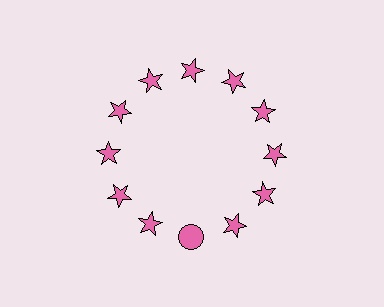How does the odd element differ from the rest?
It has a different shape: circle instead of star.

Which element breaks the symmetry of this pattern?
The pink circle at roughly the 6 o'clock position breaks the symmetry. All other shapes are pink stars.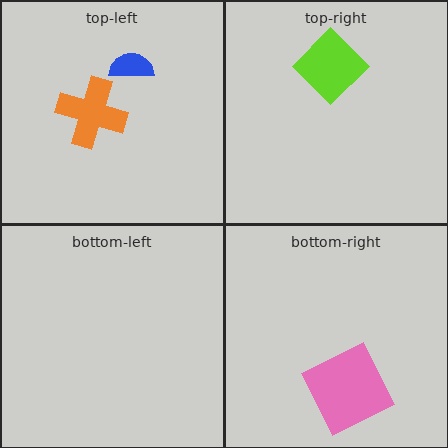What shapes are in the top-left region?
The blue semicircle, the orange cross.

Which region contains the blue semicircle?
The top-left region.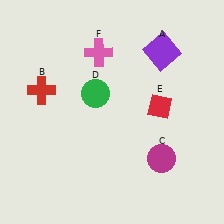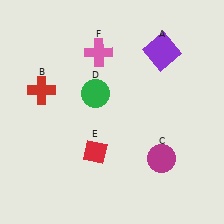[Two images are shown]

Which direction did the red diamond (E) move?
The red diamond (E) moved left.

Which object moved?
The red diamond (E) moved left.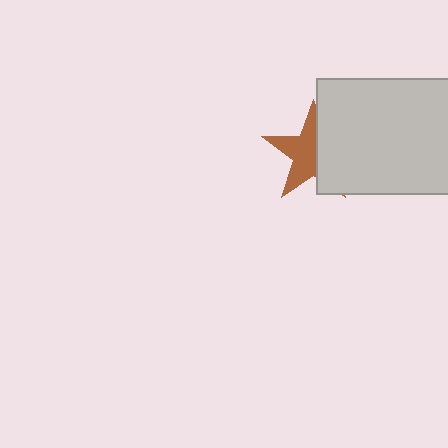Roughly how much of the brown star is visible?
About half of it is visible (roughly 54%).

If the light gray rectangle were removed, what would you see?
You would see the complete brown star.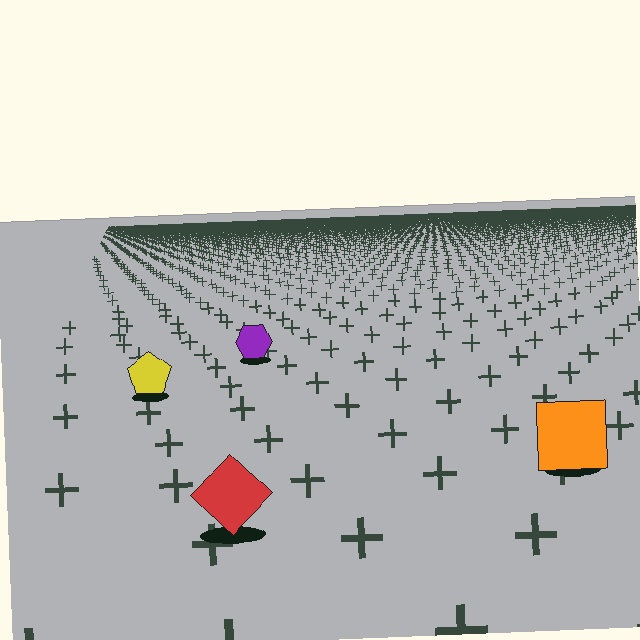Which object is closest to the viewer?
The red diamond is closest. The texture marks near it are larger and more spread out.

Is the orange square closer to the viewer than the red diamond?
No. The red diamond is closer — you can tell from the texture gradient: the ground texture is coarser near it.